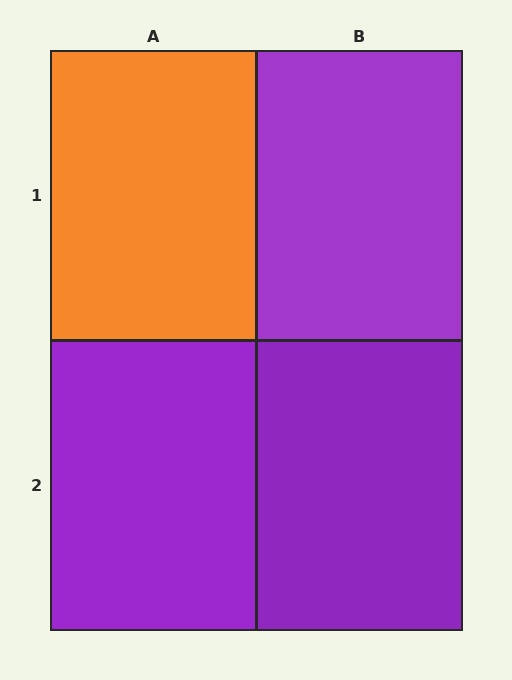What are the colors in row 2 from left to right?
Purple, purple.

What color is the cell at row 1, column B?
Purple.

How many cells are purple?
3 cells are purple.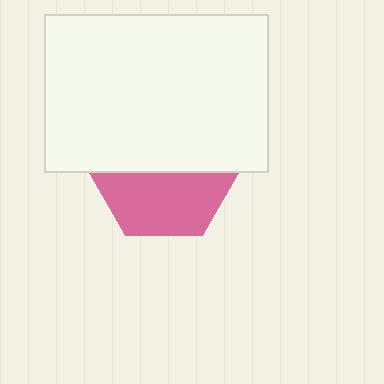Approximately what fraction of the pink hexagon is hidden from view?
Roughly 56% of the pink hexagon is hidden behind the white rectangle.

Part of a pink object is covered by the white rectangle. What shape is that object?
It is a hexagon.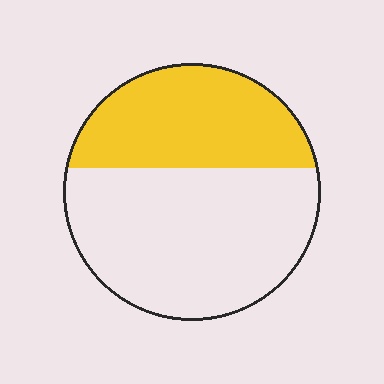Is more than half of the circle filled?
No.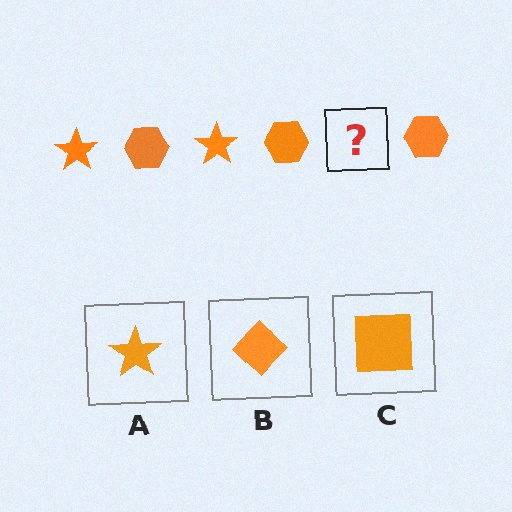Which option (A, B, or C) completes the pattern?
A.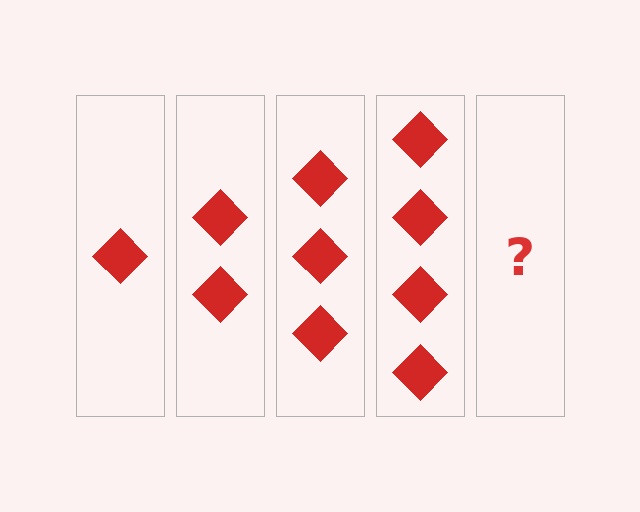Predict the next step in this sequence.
The next step is 5 diamonds.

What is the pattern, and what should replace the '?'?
The pattern is that each step adds one more diamond. The '?' should be 5 diamonds.